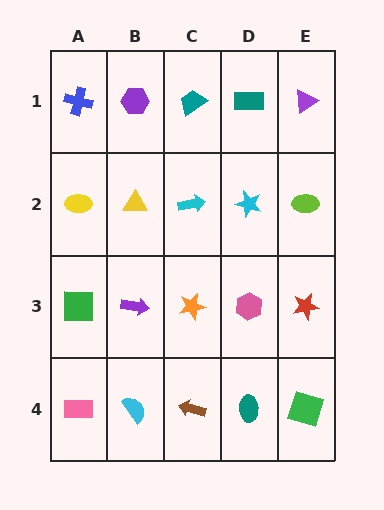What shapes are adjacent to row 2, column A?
A blue cross (row 1, column A), a green square (row 3, column A), a yellow triangle (row 2, column B).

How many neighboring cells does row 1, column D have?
3.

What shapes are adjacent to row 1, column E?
A lime ellipse (row 2, column E), a teal rectangle (row 1, column D).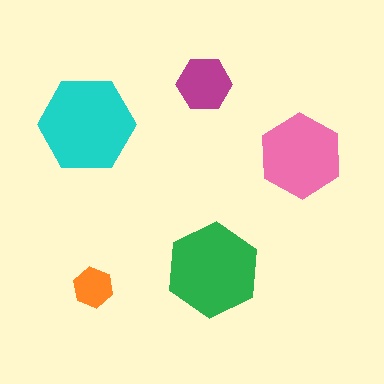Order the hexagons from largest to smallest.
the cyan one, the green one, the pink one, the magenta one, the orange one.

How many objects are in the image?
There are 5 objects in the image.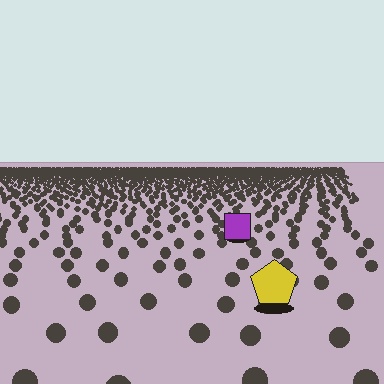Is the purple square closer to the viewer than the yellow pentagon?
No. The yellow pentagon is closer — you can tell from the texture gradient: the ground texture is coarser near it.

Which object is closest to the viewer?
The yellow pentagon is closest. The texture marks near it are larger and more spread out.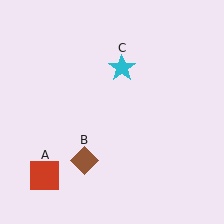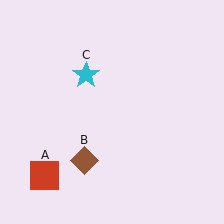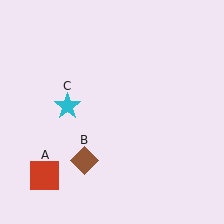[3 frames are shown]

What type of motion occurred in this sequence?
The cyan star (object C) rotated counterclockwise around the center of the scene.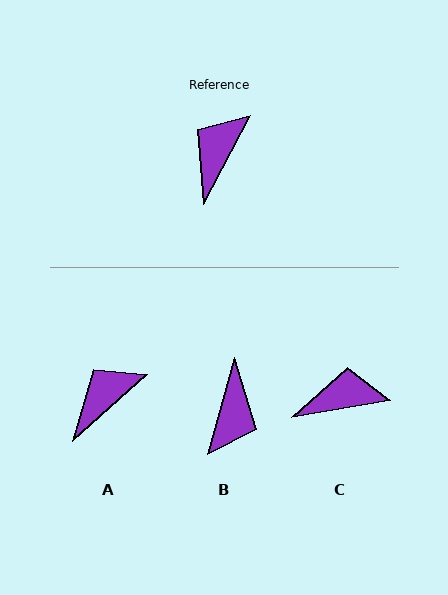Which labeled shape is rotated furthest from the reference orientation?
B, about 168 degrees away.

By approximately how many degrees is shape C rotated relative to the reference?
Approximately 53 degrees clockwise.